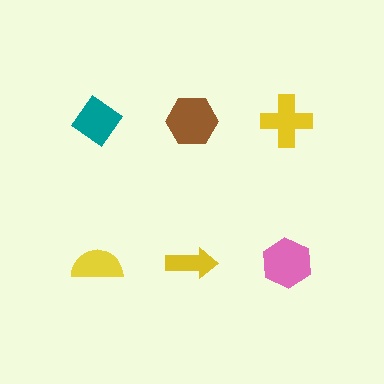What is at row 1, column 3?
A yellow cross.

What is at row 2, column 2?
A yellow arrow.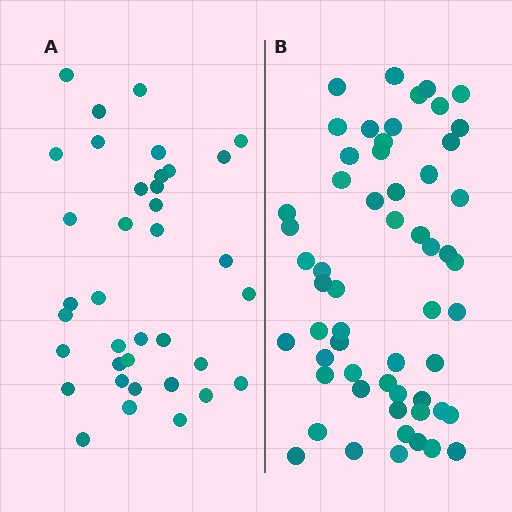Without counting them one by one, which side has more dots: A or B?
Region B (the right region) has more dots.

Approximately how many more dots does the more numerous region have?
Region B has approximately 20 more dots than region A.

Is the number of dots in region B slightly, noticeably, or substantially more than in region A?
Region B has substantially more. The ratio is roughly 1.5 to 1.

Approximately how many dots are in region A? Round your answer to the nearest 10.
About 40 dots. (The exact count is 37, which rounds to 40.)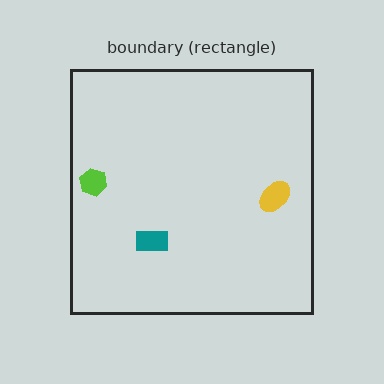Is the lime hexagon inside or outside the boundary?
Inside.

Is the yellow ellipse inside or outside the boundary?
Inside.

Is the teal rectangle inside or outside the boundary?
Inside.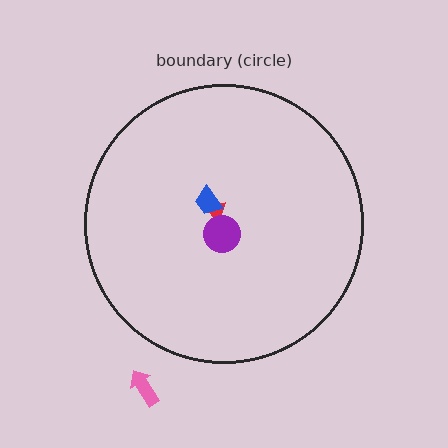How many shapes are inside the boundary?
3 inside, 1 outside.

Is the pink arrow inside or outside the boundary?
Outside.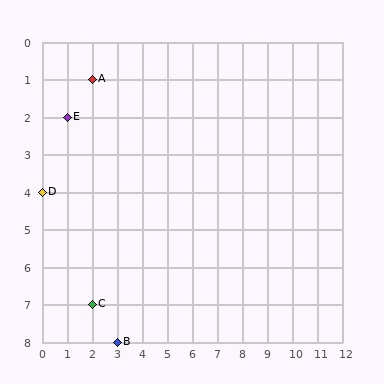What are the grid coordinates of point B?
Point B is at grid coordinates (3, 8).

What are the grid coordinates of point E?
Point E is at grid coordinates (1, 2).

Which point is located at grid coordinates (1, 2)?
Point E is at (1, 2).